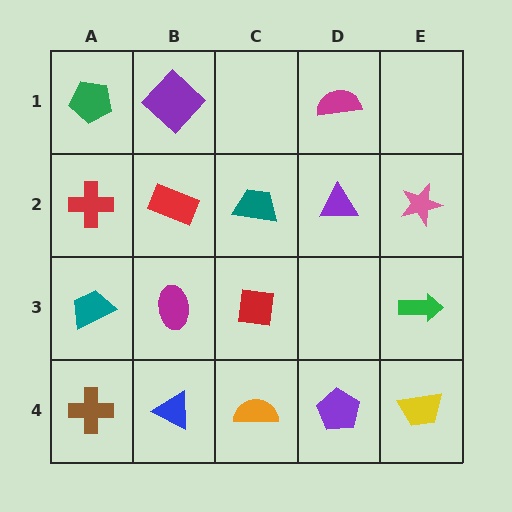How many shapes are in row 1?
3 shapes.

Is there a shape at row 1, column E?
No, that cell is empty.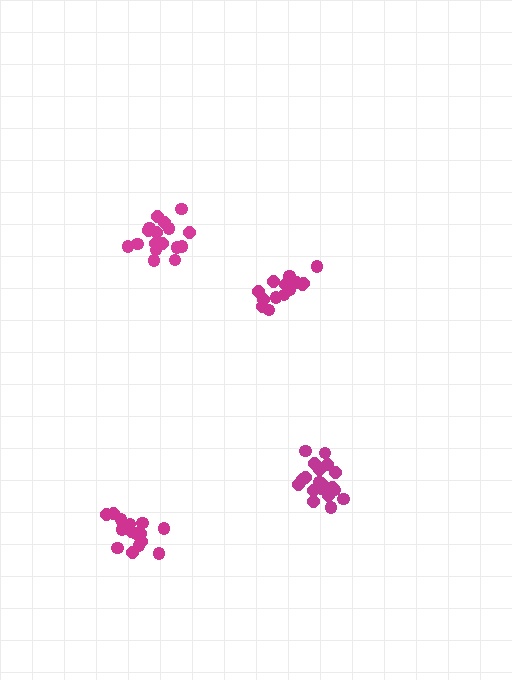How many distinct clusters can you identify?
There are 4 distinct clusters.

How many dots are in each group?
Group 1: 15 dots, Group 2: 19 dots, Group 3: 15 dots, Group 4: 17 dots (66 total).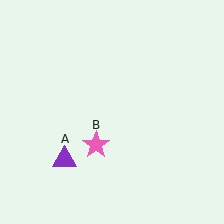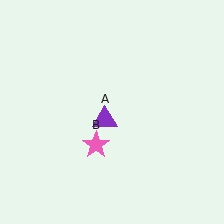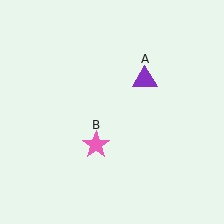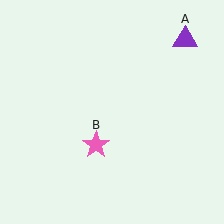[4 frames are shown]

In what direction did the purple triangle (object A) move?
The purple triangle (object A) moved up and to the right.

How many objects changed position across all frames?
1 object changed position: purple triangle (object A).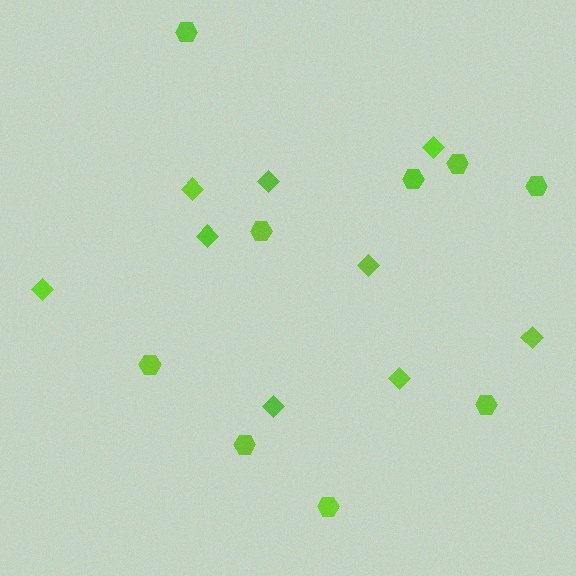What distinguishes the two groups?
There are 2 groups: one group of diamonds (9) and one group of hexagons (9).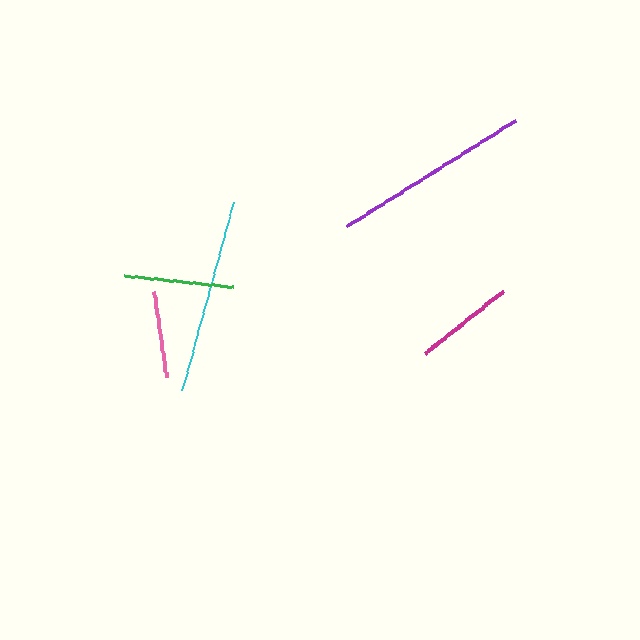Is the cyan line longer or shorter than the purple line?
The purple line is longer than the cyan line.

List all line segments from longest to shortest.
From longest to shortest: purple, cyan, green, magenta, pink.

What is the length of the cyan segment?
The cyan segment is approximately 195 pixels long.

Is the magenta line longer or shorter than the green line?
The green line is longer than the magenta line.